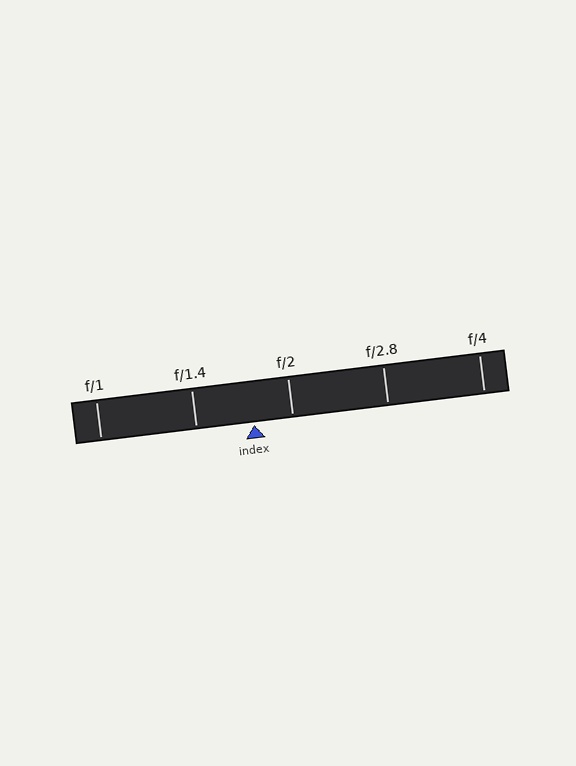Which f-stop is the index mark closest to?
The index mark is closest to f/2.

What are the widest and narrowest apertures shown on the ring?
The widest aperture shown is f/1 and the narrowest is f/4.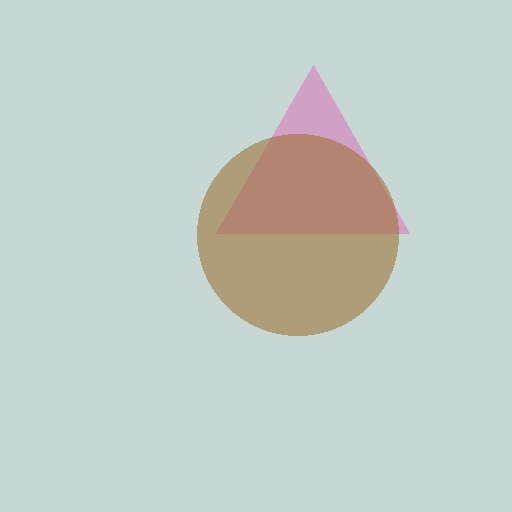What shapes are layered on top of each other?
The layered shapes are: a pink triangle, a brown circle.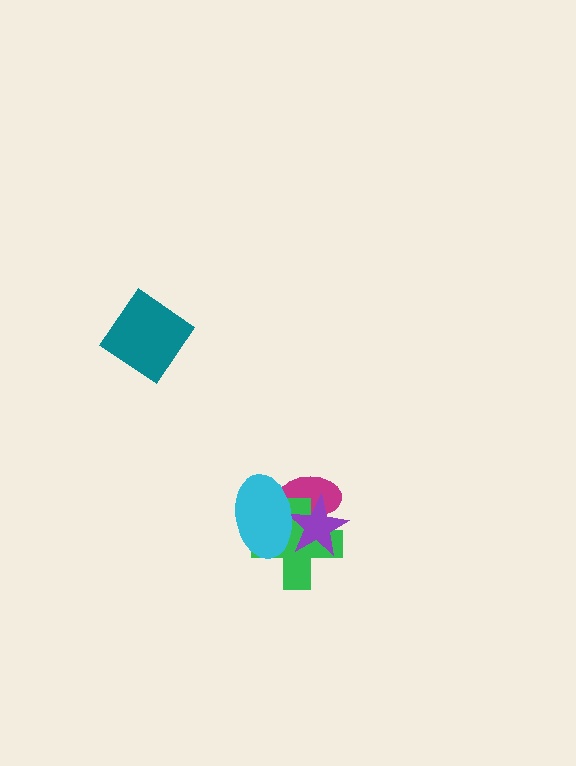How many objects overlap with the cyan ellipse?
3 objects overlap with the cyan ellipse.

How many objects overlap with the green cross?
3 objects overlap with the green cross.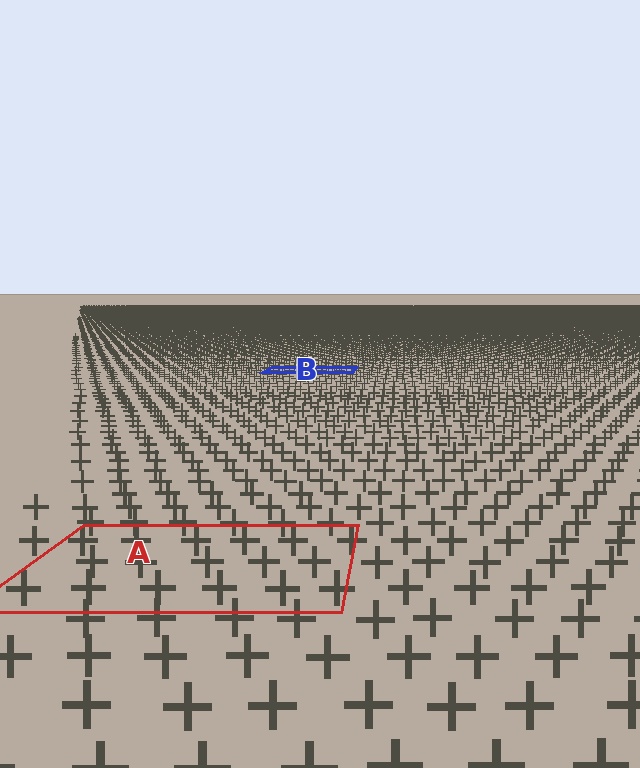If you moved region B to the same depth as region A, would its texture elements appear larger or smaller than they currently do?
They would appear larger. At a closer depth, the same texture elements are projected at a bigger on-screen size.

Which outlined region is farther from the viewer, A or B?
Region B is farther from the viewer — the texture elements inside it appear smaller and more densely packed.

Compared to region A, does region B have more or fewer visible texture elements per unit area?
Region B has more texture elements per unit area — they are packed more densely because it is farther away.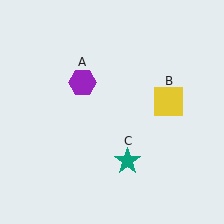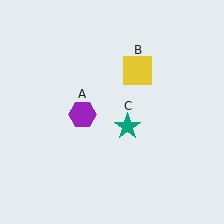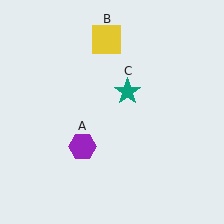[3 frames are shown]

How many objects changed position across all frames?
3 objects changed position: purple hexagon (object A), yellow square (object B), teal star (object C).